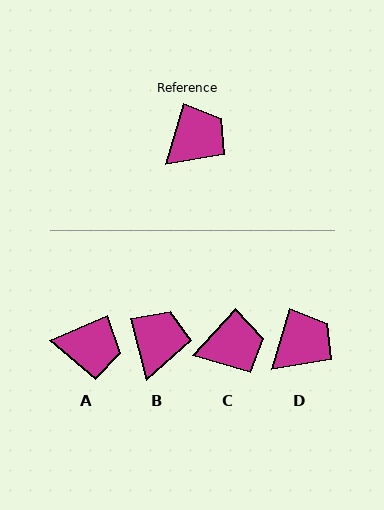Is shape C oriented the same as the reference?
No, it is off by about 26 degrees.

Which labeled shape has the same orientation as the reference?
D.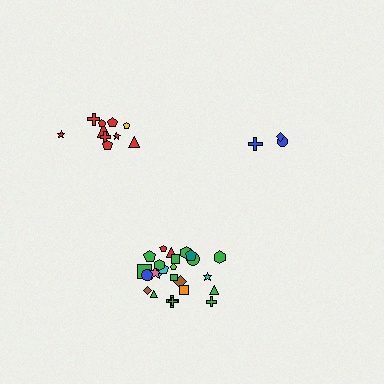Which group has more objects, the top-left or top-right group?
The top-left group.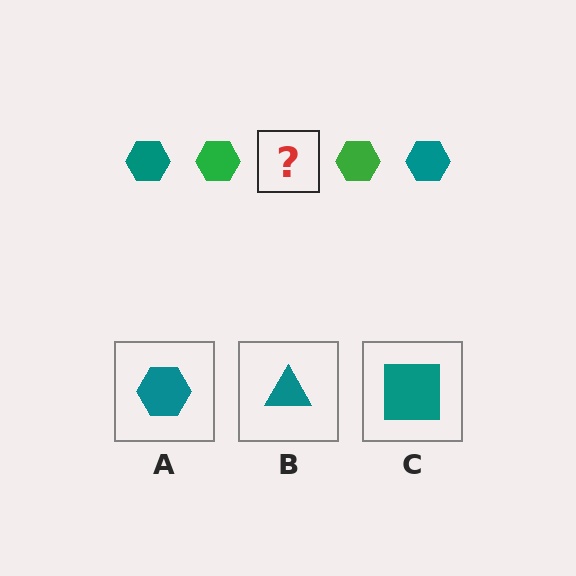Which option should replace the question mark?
Option A.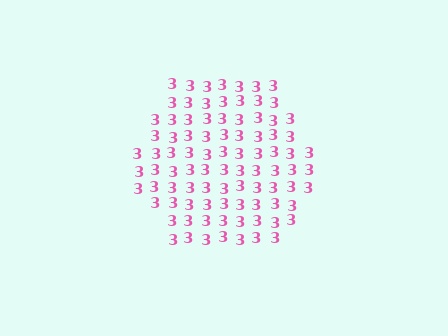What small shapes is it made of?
It is made of small digit 3's.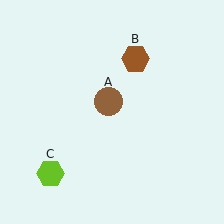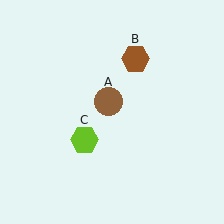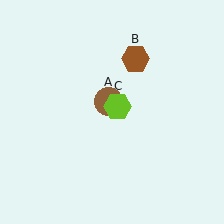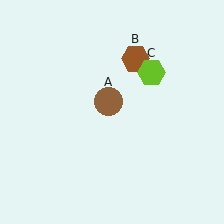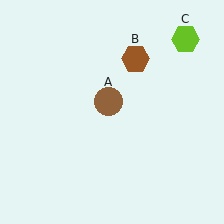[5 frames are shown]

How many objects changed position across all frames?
1 object changed position: lime hexagon (object C).